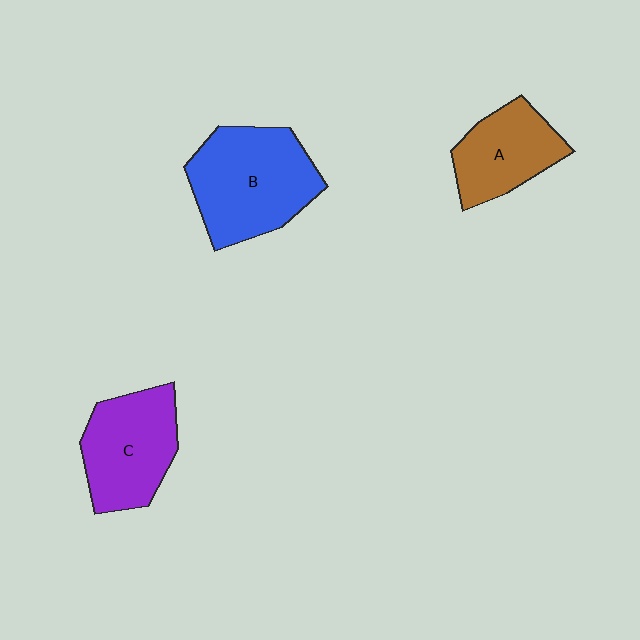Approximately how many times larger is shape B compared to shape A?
Approximately 1.5 times.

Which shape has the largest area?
Shape B (blue).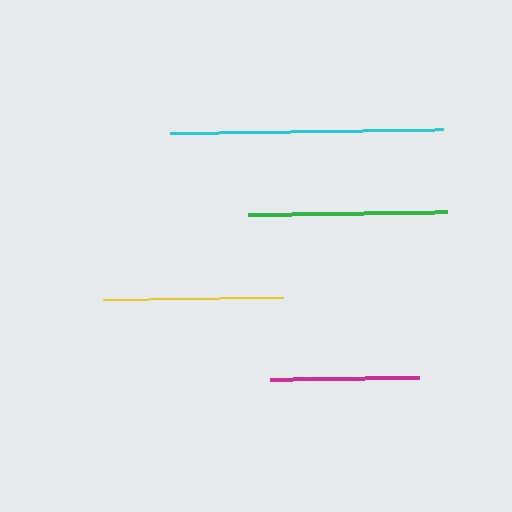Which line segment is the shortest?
The magenta line is the shortest at approximately 149 pixels.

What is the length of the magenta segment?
The magenta segment is approximately 149 pixels long.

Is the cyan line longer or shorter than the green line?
The cyan line is longer than the green line.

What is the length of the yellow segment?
The yellow segment is approximately 179 pixels long.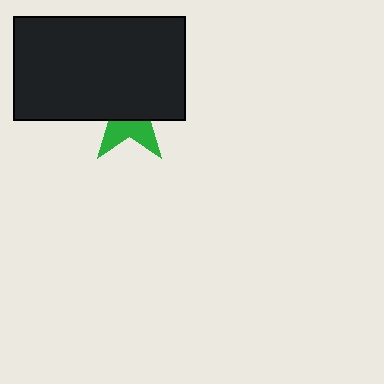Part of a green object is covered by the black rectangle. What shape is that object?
It is a star.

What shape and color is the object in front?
The object in front is a black rectangle.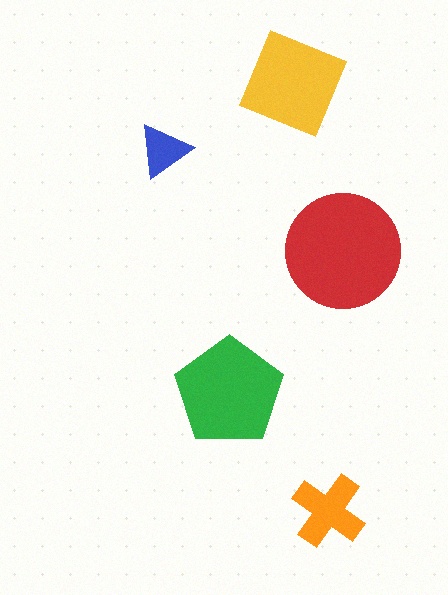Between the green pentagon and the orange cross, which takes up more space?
The green pentagon.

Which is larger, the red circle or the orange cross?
The red circle.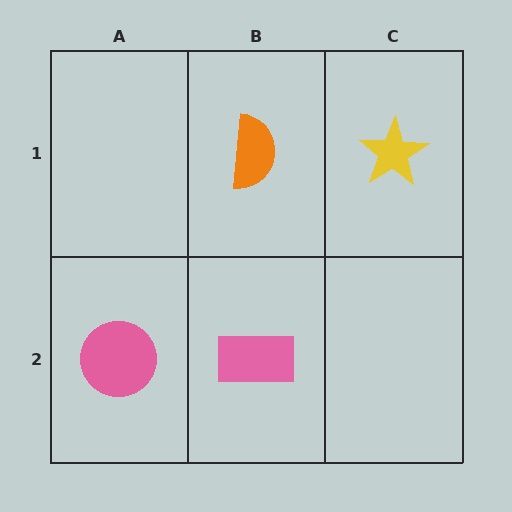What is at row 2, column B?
A pink rectangle.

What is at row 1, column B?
An orange semicircle.